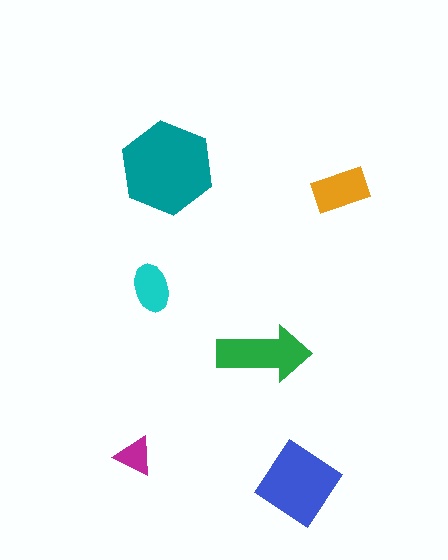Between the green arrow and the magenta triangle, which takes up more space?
The green arrow.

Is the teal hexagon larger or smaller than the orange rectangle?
Larger.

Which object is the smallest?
The magenta triangle.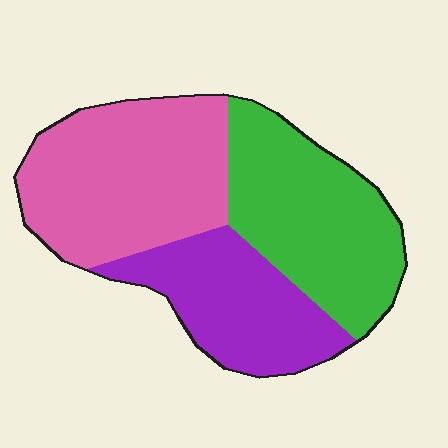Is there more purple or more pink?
Pink.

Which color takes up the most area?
Pink, at roughly 40%.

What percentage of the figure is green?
Green covers 35% of the figure.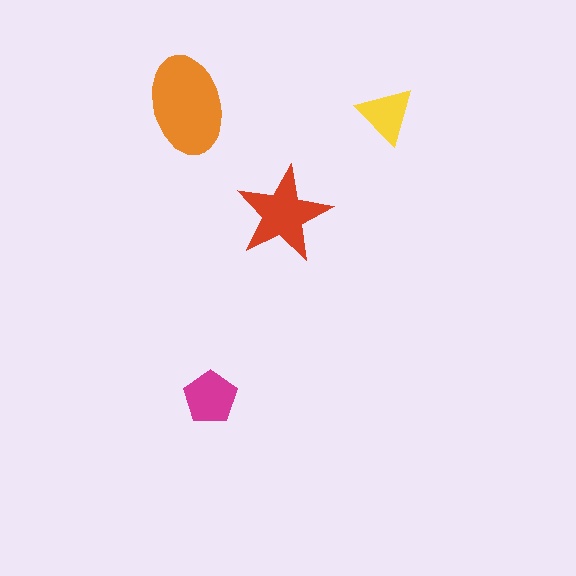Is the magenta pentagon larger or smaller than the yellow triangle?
Larger.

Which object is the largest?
The orange ellipse.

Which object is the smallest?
The yellow triangle.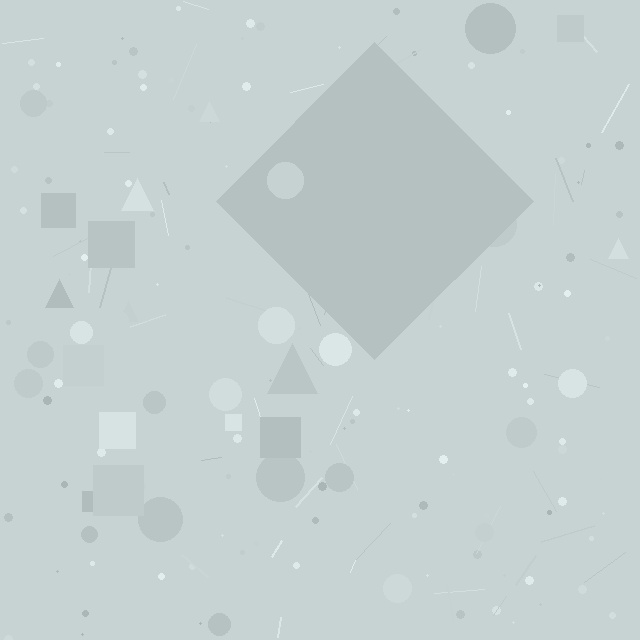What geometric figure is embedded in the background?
A diamond is embedded in the background.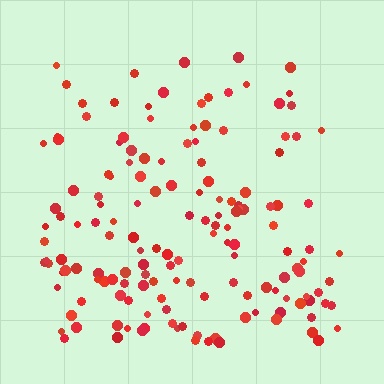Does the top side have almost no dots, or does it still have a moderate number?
Still a moderate number, just noticeably fewer than the bottom.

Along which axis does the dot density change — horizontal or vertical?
Vertical.